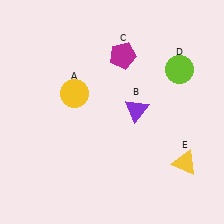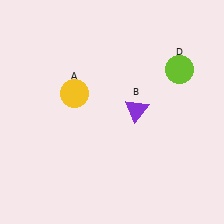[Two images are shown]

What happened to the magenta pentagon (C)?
The magenta pentagon (C) was removed in Image 2. It was in the top-right area of Image 1.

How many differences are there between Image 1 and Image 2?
There are 2 differences between the two images.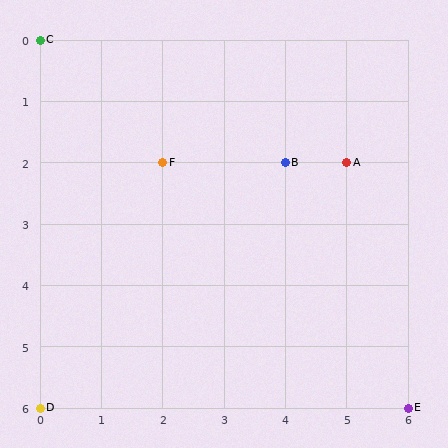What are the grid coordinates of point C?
Point C is at grid coordinates (0, 0).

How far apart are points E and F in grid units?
Points E and F are 4 columns and 4 rows apart (about 5.7 grid units diagonally).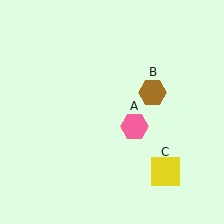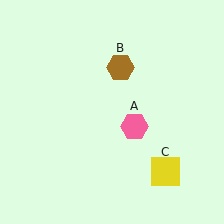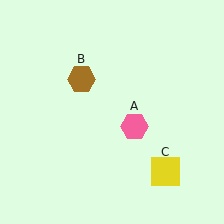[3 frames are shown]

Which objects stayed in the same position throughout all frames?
Pink hexagon (object A) and yellow square (object C) remained stationary.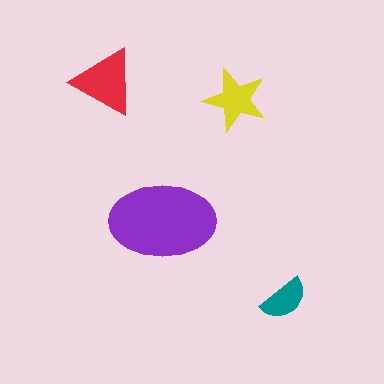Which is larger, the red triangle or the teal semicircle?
The red triangle.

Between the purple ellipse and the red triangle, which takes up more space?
The purple ellipse.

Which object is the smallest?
The teal semicircle.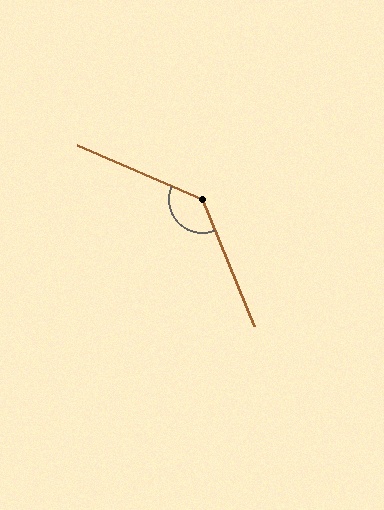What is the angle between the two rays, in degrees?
Approximately 135 degrees.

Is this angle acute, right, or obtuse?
It is obtuse.